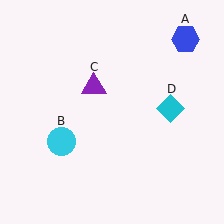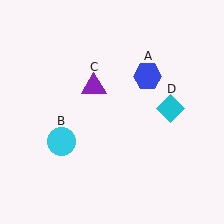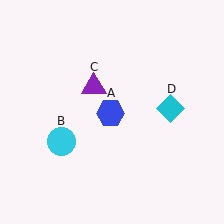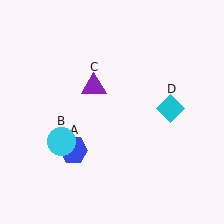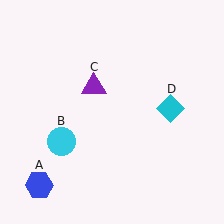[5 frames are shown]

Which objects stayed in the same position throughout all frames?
Cyan circle (object B) and purple triangle (object C) and cyan diamond (object D) remained stationary.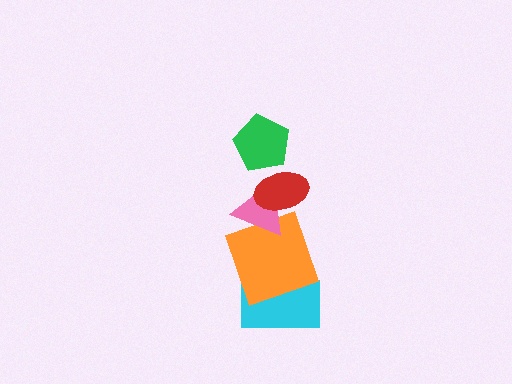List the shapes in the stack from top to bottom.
From top to bottom: the green pentagon, the red ellipse, the pink triangle, the orange square, the cyan rectangle.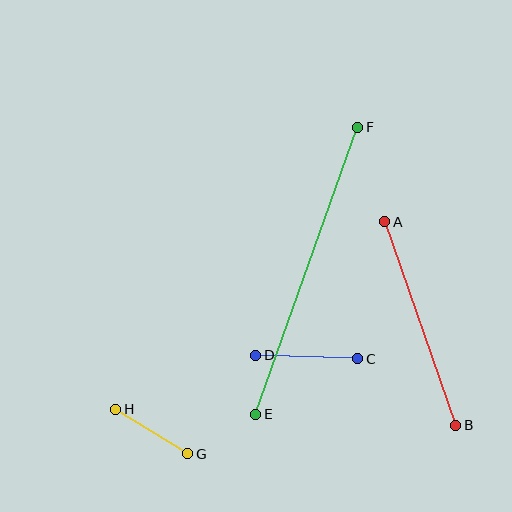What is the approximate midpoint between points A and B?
The midpoint is at approximately (420, 323) pixels.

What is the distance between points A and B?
The distance is approximately 215 pixels.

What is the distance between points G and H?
The distance is approximately 84 pixels.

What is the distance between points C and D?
The distance is approximately 102 pixels.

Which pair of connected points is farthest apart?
Points E and F are farthest apart.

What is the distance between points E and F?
The distance is approximately 304 pixels.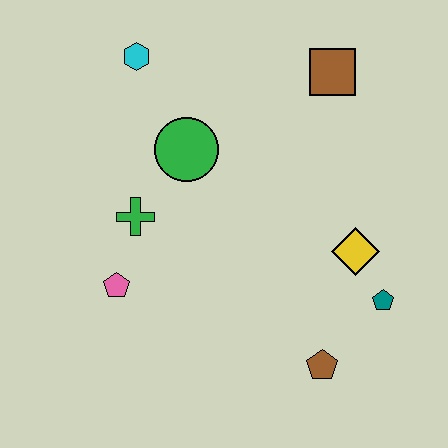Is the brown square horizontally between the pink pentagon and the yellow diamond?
Yes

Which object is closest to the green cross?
The pink pentagon is closest to the green cross.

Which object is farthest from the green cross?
The teal pentagon is farthest from the green cross.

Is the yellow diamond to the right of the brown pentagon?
Yes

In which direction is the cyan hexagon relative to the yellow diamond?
The cyan hexagon is to the left of the yellow diamond.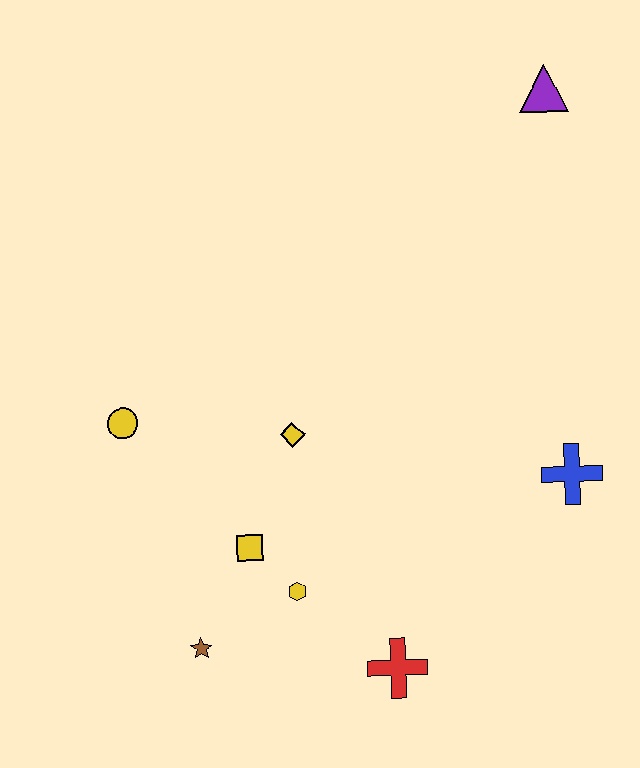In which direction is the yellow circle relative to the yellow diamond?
The yellow circle is to the left of the yellow diamond.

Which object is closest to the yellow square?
The yellow hexagon is closest to the yellow square.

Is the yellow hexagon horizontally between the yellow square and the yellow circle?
No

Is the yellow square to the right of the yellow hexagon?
No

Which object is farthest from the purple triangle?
The brown star is farthest from the purple triangle.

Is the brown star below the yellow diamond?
Yes